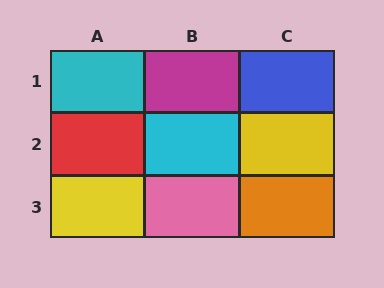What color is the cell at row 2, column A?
Red.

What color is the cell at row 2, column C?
Yellow.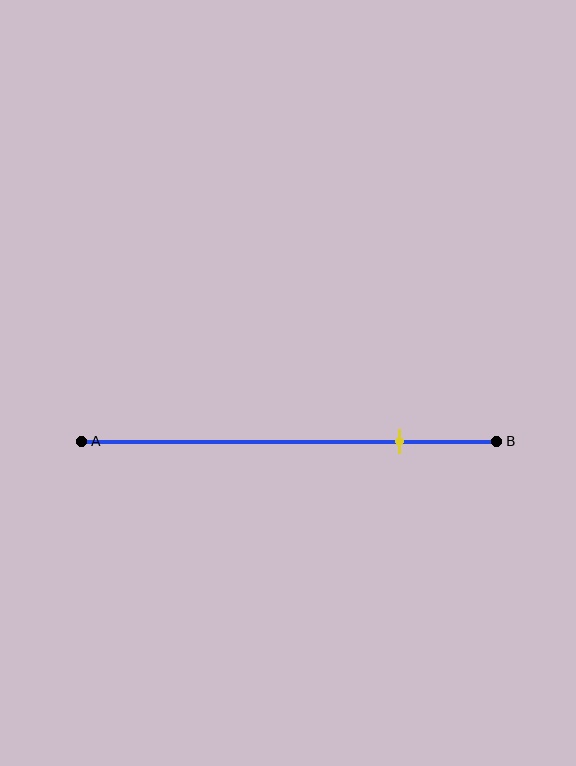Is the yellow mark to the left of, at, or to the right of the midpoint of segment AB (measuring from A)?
The yellow mark is to the right of the midpoint of segment AB.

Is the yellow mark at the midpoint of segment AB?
No, the mark is at about 75% from A, not at the 50% midpoint.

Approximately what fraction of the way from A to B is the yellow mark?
The yellow mark is approximately 75% of the way from A to B.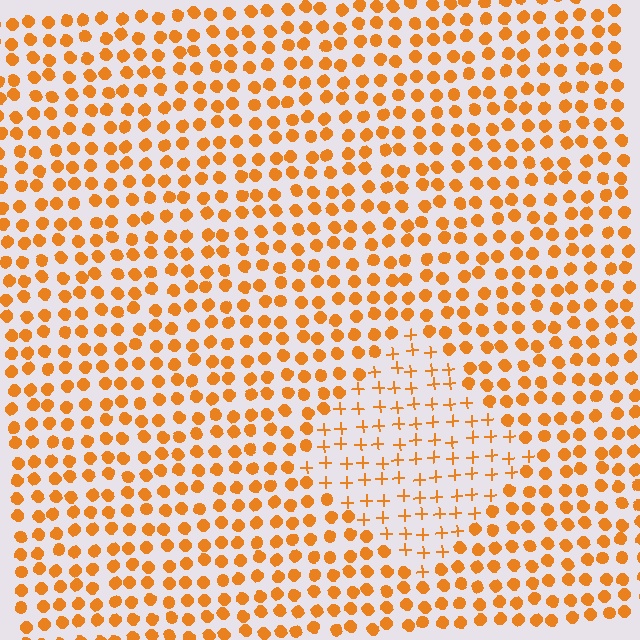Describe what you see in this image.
The image is filled with small orange elements arranged in a uniform grid. A diamond-shaped region contains plus signs, while the surrounding area contains circles. The boundary is defined purely by the change in element shape.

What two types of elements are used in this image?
The image uses plus signs inside the diamond region and circles outside it.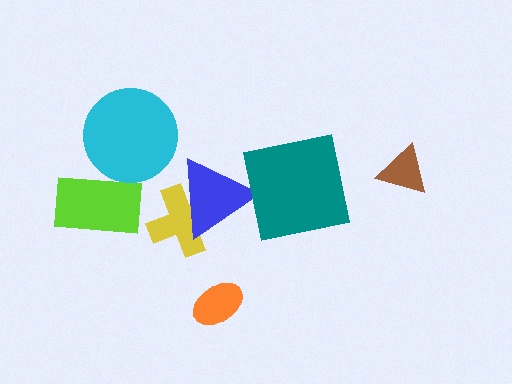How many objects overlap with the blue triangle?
1 object overlaps with the blue triangle.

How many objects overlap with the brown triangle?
0 objects overlap with the brown triangle.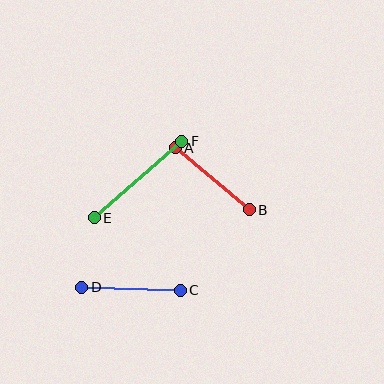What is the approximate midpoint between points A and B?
The midpoint is at approximately (212, 179) pixels.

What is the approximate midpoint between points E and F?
The midpoint is at approximately (138, 180) pixels.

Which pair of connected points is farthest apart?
Points E and F are farthest apart.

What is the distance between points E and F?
The distance is approximately 116 pixels.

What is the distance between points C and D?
The distance is approximately 99 pixels.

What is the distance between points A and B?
The distance is approximately 96 pixels.